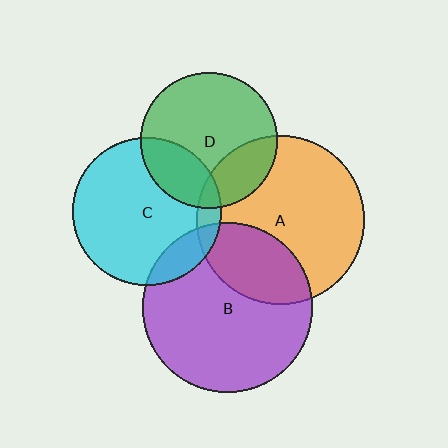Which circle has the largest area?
Circle B (purple).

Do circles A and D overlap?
Yes.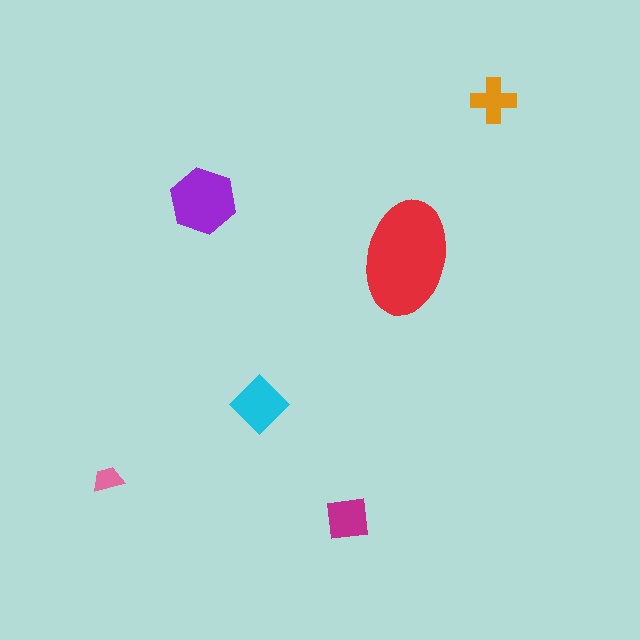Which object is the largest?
The red ellipse.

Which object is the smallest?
The pink trapezoid.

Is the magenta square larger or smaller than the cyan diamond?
Smaller.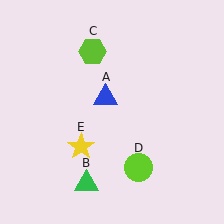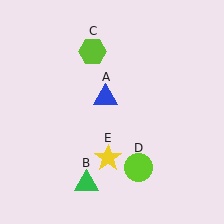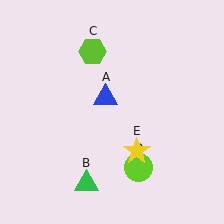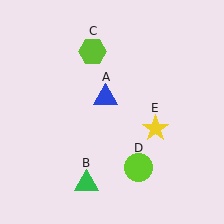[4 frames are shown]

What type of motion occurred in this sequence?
The yellow star (object E) rotated counterclockwise around the center of the scene.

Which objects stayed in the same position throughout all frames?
Blue triangle (object A) and green triangle (object B) and lime hexagon (object C) and lime circle (object D) remained stationary.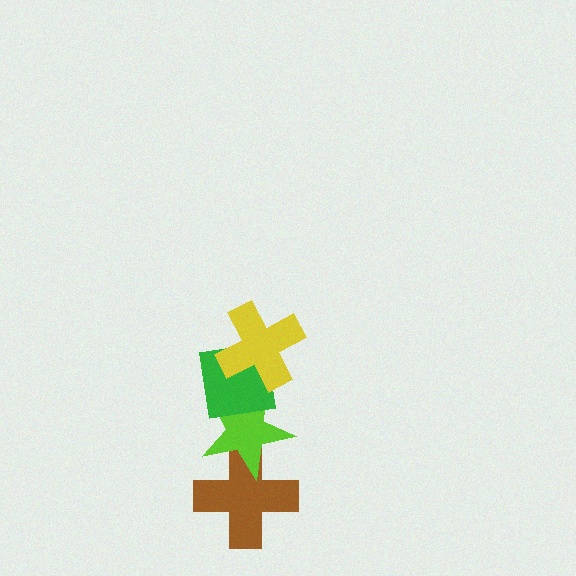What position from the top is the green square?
The green square is 2nd from the top.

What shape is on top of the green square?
The yellow cross is on top of the green square.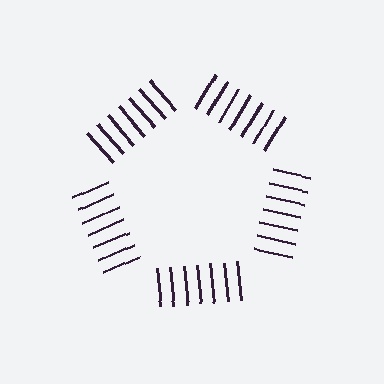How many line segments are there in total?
35 — 7 along each of the 5 edges.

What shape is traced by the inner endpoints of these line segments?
An illusory pentagon — the line segments terminate on its edges but no continuous stroke is drawn.